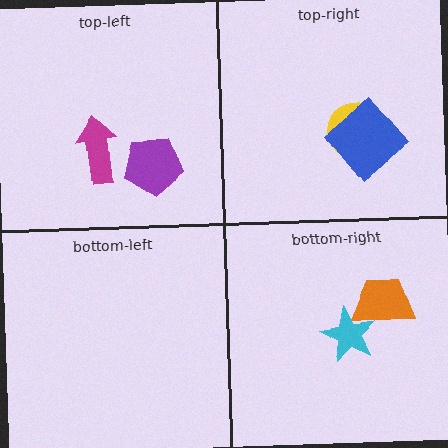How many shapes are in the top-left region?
2.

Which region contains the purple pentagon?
The top-left region.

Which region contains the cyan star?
The bottom-right region.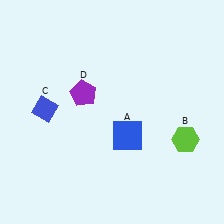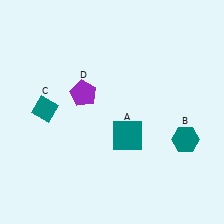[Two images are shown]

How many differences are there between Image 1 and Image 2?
There are 3 differences between the two images.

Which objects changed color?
A changed from blue to teal. B changed from lime to teal. C changed from blue to teal.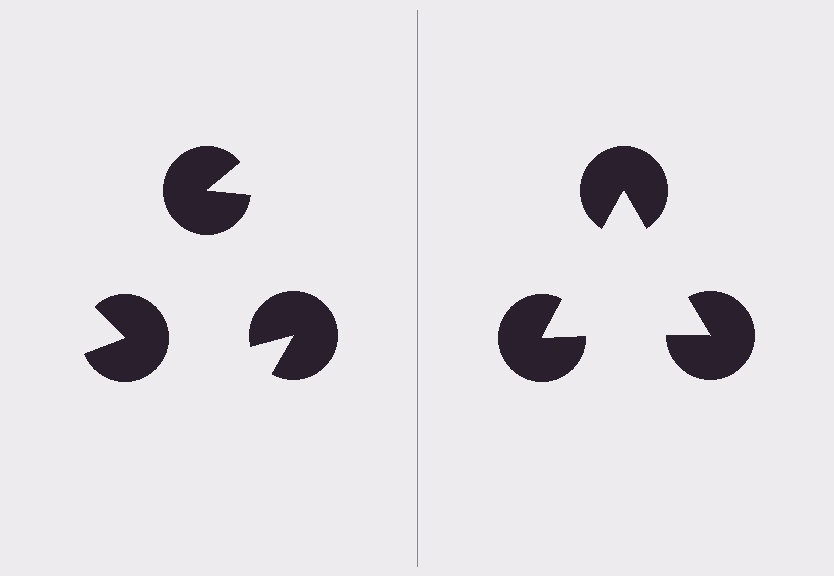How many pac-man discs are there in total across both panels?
6 — 3 on each side.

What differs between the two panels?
The pac-man discs are positioned identically on both sides; only the wedge orientations differ. On the right they align to a triangle; on the left they are misaligned.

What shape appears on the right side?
An illusory triangle.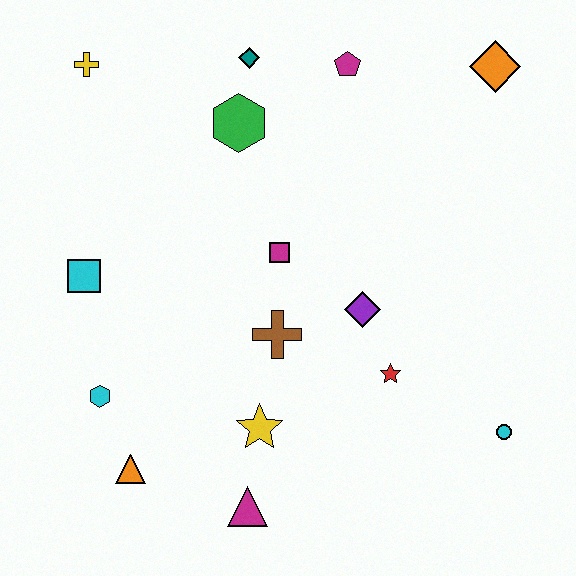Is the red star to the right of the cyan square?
Yes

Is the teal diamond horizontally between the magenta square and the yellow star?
No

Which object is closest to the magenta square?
The brown cross is closest to the magenta square.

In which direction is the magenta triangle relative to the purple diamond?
The magenta triangle is below the purple diamond.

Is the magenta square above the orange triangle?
Yes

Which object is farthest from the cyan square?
The orange diamond is farthest from the cyan square.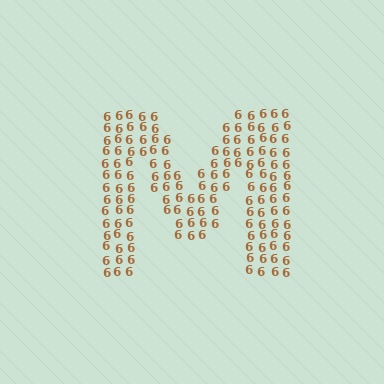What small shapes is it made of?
It is made of small digit 6's.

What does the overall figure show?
The overall figure shows the letter M.